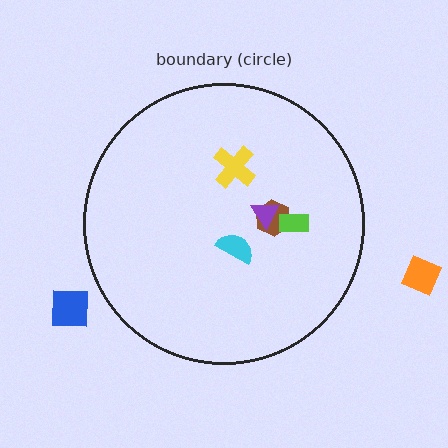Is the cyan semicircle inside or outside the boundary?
Inside.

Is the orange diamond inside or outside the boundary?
Outside.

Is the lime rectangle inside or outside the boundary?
Inside.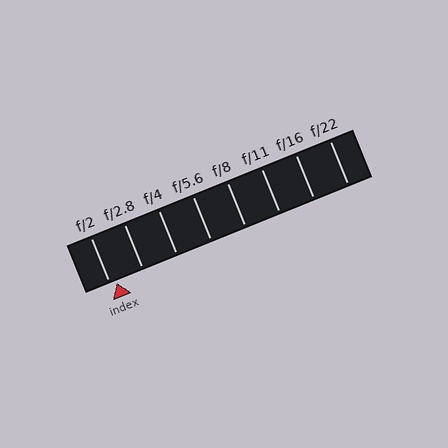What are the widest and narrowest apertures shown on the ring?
The widest aperture shown is f/2 and the narrowest is f/22.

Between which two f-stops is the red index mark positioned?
The index mark is between f/2 and f/2.8.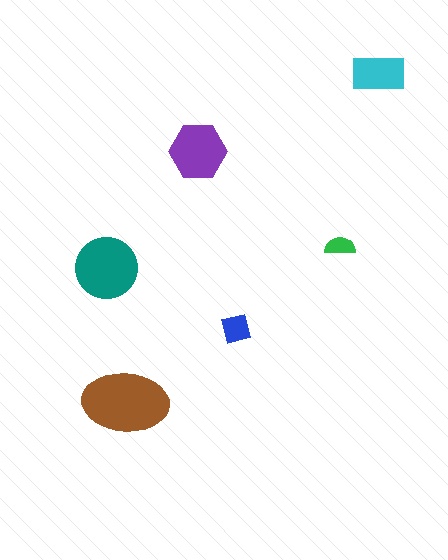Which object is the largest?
The brown ellipse.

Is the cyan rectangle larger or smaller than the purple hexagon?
Smaller.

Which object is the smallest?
The green semicircle.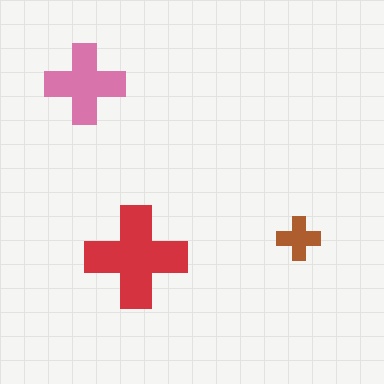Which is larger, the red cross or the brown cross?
The red one.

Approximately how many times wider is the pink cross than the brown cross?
About 2 times wider.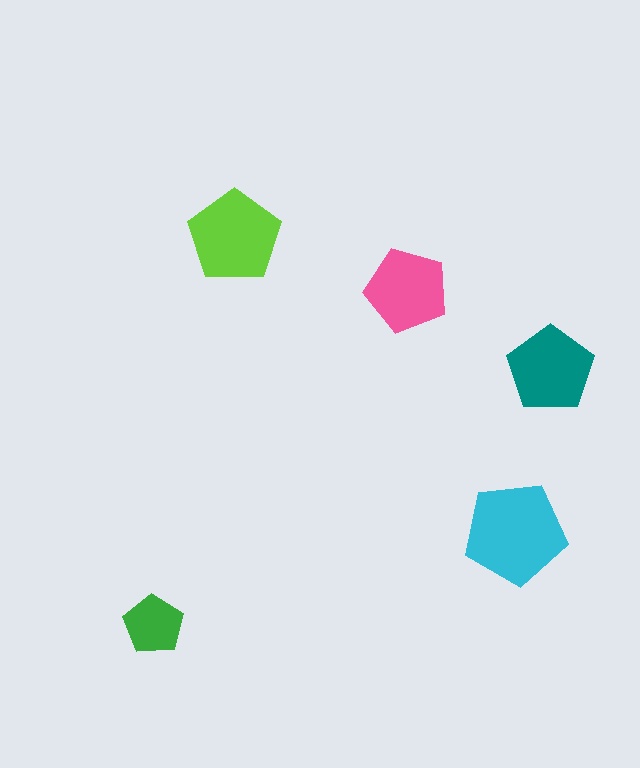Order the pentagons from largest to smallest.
the cyan one, the lime one, the teal one, the pink one, the green one.